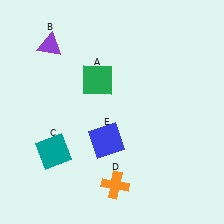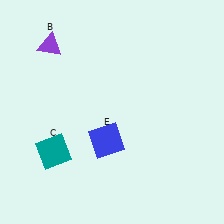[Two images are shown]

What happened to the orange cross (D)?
The orange cross (D) was removed in Image 2. It was in the bottom-right area of Image 1.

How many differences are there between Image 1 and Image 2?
There are 2 differences between the two images.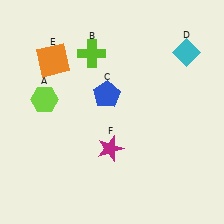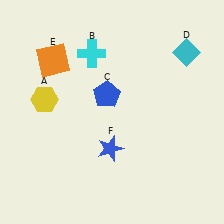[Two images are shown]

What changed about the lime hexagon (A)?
In Image 1, A is lime. In Image 2, it changed to yellow.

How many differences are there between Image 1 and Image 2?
There are 3 differences between the two images.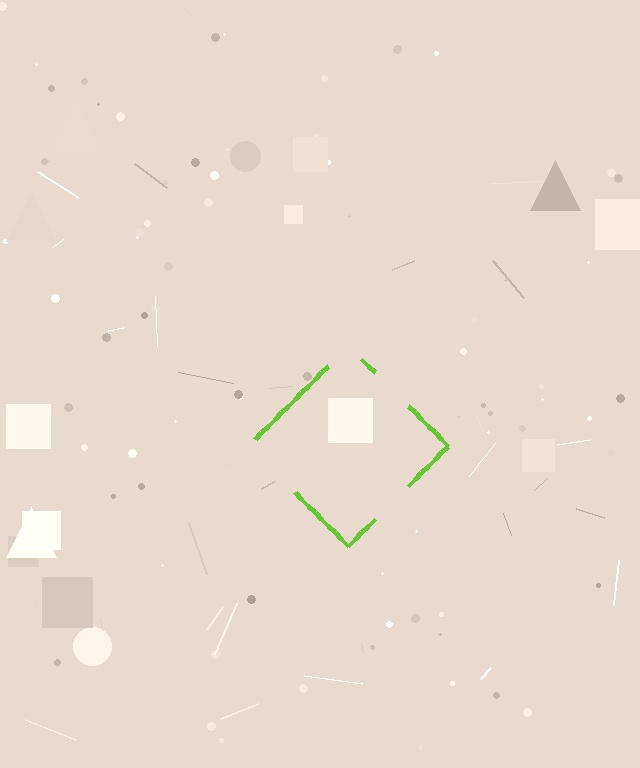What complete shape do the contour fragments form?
The contour fragments form a diamond.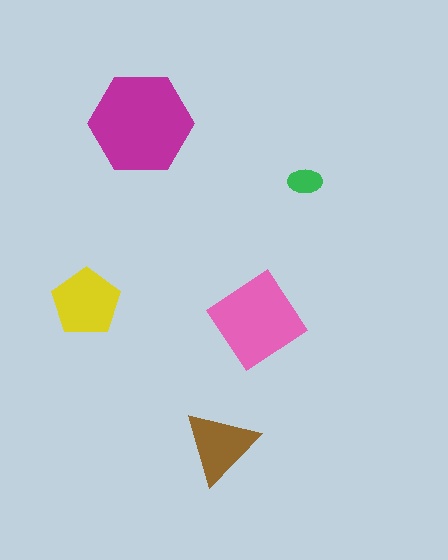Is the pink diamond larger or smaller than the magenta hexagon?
Smaller.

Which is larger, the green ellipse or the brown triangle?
The brown triangle.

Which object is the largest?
The magenta hexagon.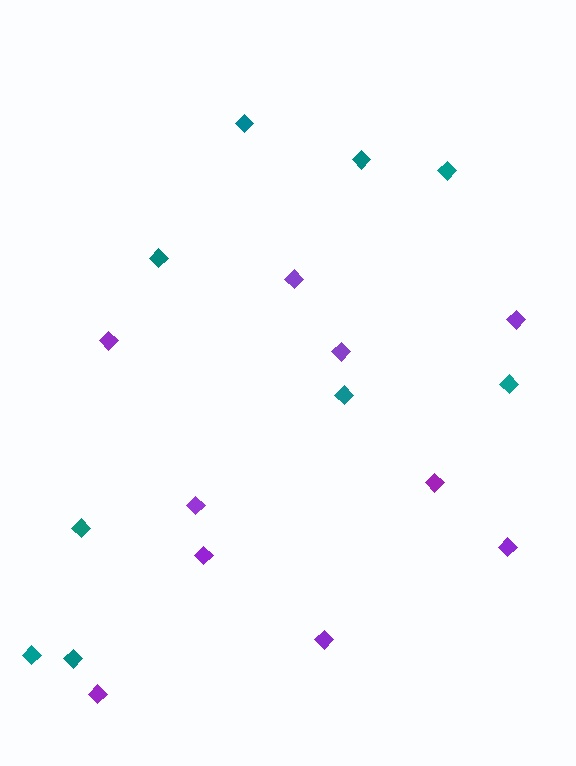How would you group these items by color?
There are 2 groups: one group of teal diamonds (9) and one group of purple diamonds (10).